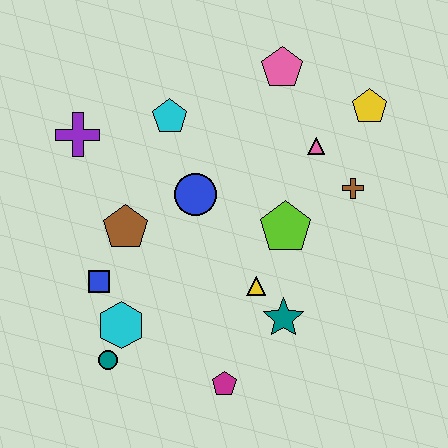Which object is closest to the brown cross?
The pink triangle is closest to the brown cross.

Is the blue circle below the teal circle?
No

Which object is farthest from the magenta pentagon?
The pink pentagon is farthest from the magenta pentagon.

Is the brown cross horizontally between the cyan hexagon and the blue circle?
No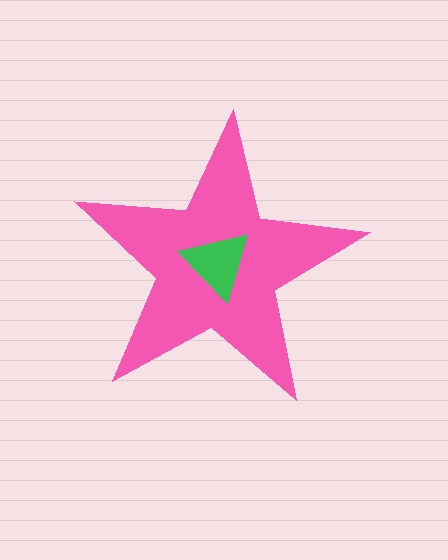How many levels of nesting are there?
2.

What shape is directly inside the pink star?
The green triangle.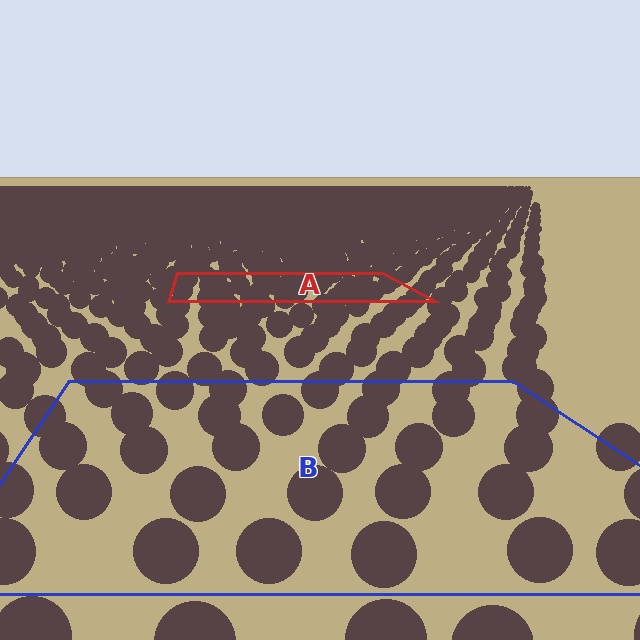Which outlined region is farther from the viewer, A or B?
Region A is farther from the viewer — the texture elements inside it appear smaller and more densely packed.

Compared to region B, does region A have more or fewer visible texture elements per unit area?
Region A has more texture elements per unit area — they are packed more densely because it is farther away.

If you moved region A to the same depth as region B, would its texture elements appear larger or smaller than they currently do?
They would appear larger. At a closer depth, the same texture elements are projected at a bigger on-screen size.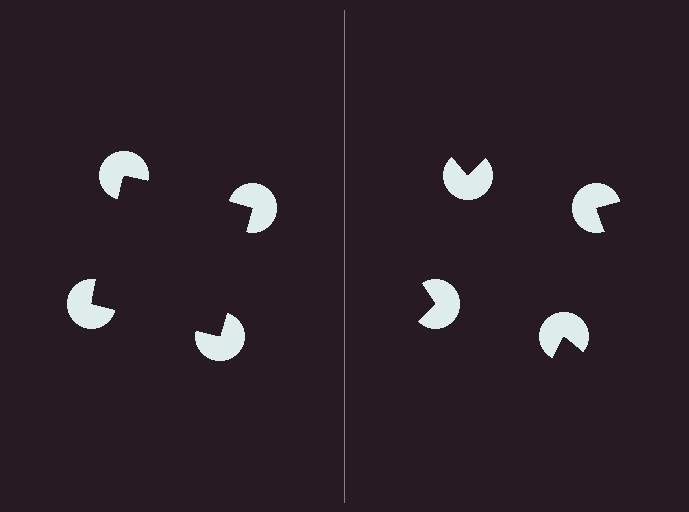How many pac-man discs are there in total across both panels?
8 — 4 on each side.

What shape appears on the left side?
An illusory square.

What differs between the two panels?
The pac-man discs are positioned identically on both sides; only the wedge orientations differ. On the left they align to a square; on the right they are misaligned.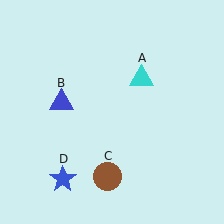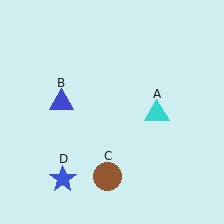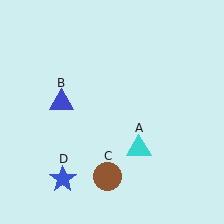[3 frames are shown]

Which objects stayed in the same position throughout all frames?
Blue triangle (object B) and brown circle (object C) and blue star (object D) remained stationary.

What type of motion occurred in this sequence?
The cyan triangle (object A) rotated clockwise around the center of the scene.